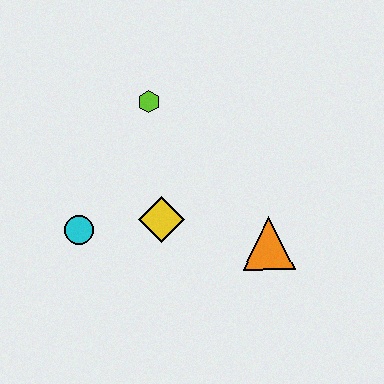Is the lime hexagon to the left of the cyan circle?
No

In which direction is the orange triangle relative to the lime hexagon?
The orange triangle is below the lime hexagon.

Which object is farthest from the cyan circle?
The orange triangle is farthest from the cyan circle.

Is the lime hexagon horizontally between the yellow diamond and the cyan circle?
Yes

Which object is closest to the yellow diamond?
The cyan circle is closest to the yellow diamond.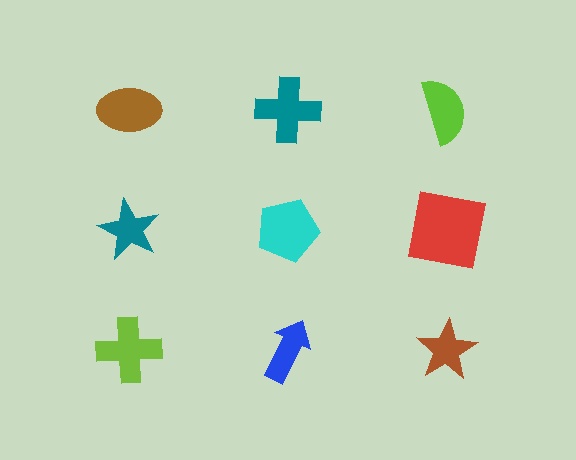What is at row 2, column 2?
A cyan pentagon.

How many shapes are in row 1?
3 shapes.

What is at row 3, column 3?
A brown star.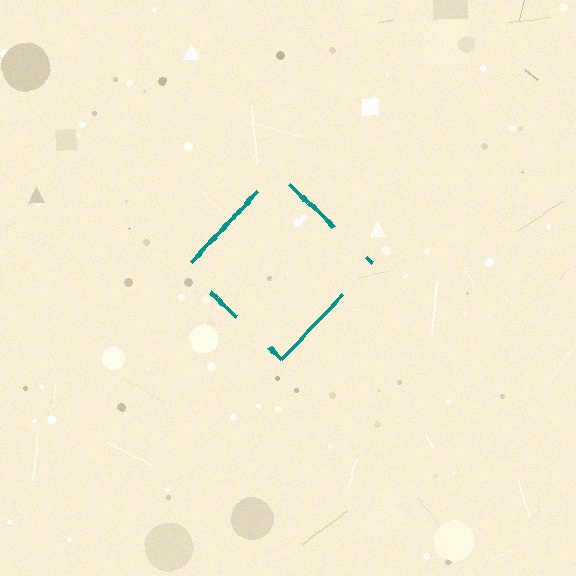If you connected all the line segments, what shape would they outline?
They would outline a diamond.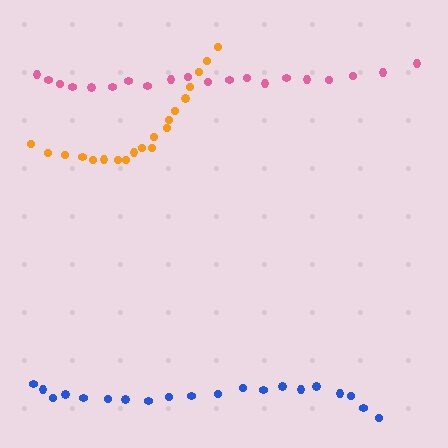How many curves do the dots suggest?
There are 3 distinct paths.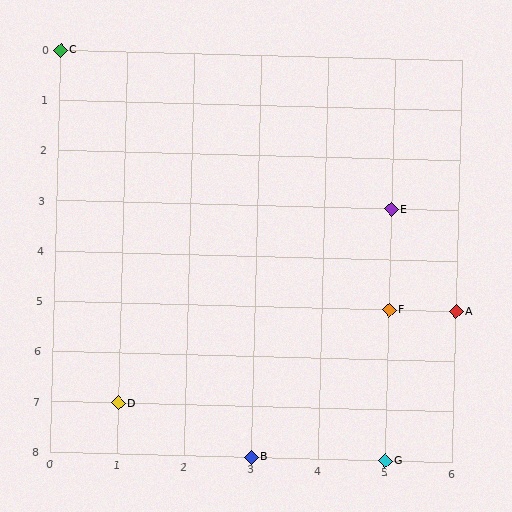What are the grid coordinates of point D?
Point D is at grid coordinates (1, 7).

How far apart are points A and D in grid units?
Points A and D are 5 columns and 2 rows apart (about 5.4 grid units diagonally).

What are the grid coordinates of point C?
Point C is at grid coordinates (0, 0).